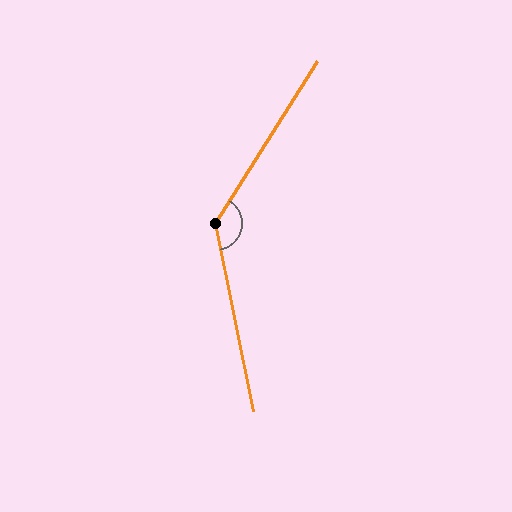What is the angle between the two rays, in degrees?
Approximately 136 degrees.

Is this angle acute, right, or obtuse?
It is obtuse.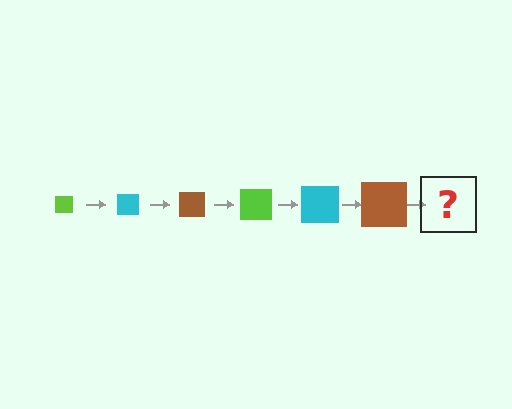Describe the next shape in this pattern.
It should be a lime square, larger than the previous one.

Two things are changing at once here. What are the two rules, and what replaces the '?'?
The two rules are that the square grows larger each step and the color cycles through lime, cyan, and brown. The '?' should be a lime square, larger than the previous one.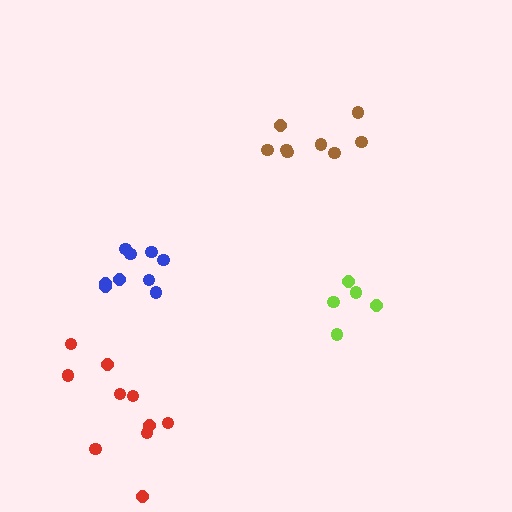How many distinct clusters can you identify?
There are 4 distinct clusters.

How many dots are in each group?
Group 1: 5 dots, Group 2: 9 dots, Group 3: 8 dots, Group 4: 10 dots (32 total).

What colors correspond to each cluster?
The clusters are colored: lime, blue, brown, red.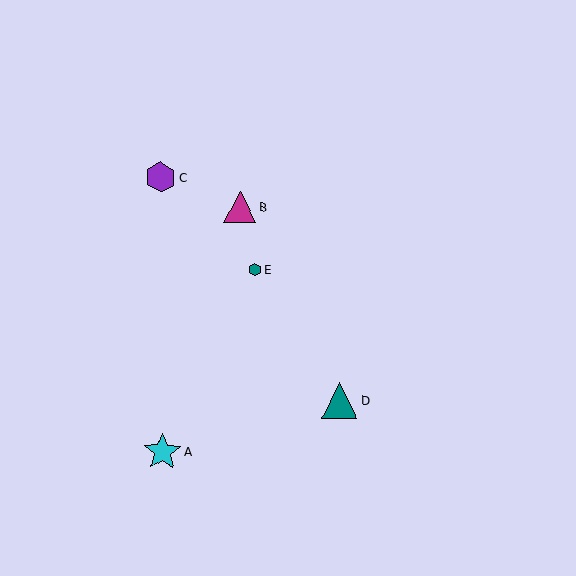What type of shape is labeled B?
Shape B is a magenta triangle.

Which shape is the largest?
The cyan star (labeled A) is the largest.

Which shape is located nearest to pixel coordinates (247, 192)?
The magenta triangle (labeled B) at (240, 207) is nearest to that location.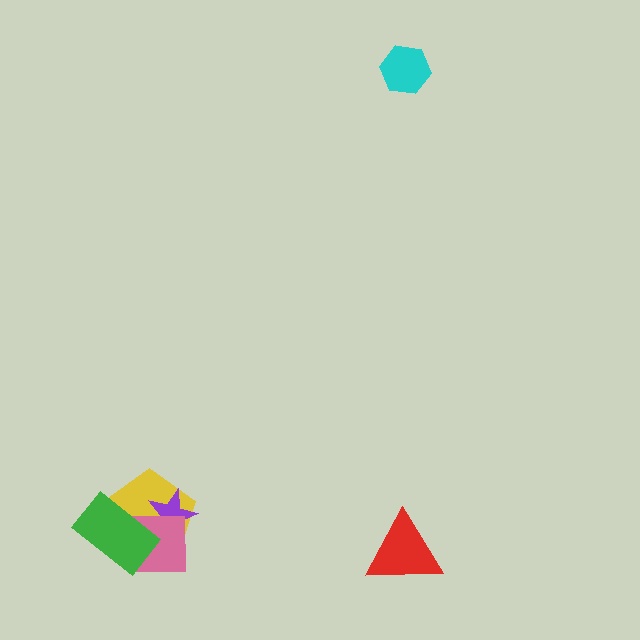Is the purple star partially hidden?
Yes, it is partially covered by another shape.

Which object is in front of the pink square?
The green rectangle is in front of the pink square.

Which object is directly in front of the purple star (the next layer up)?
The pink square is directly in front of the purple star.